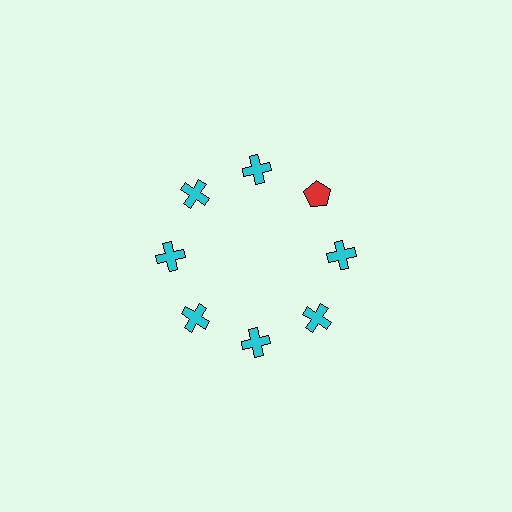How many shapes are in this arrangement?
There are 8 shapes arranged in a ring pattern.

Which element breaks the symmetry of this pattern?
The red pentagon at roughly the 2 o'clock position breaks the symmetry. All other shapes are cyan crosses.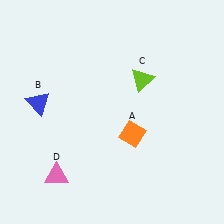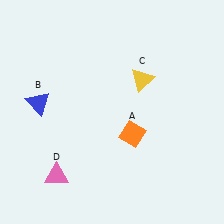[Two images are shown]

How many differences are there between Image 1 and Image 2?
There is 1 difference between the two images.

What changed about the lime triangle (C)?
In Image 1, C is lime. In Image 2, it changed to yellow.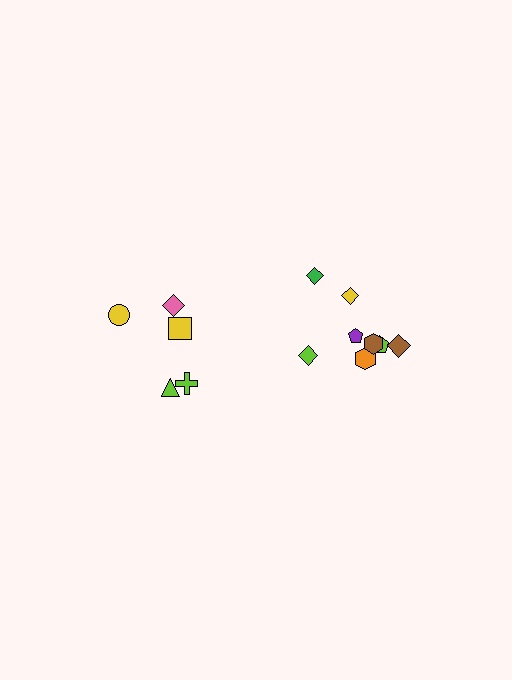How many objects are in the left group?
There are 5 objects.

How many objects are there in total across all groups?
There are 13 objects.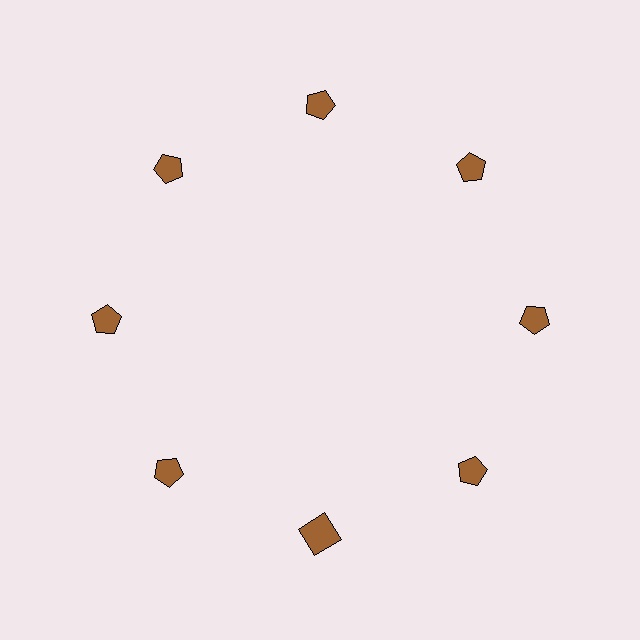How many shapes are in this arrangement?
There are 8 shapes arranged in a ring pattern.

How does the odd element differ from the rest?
It has a different shape: square instead of pentagon.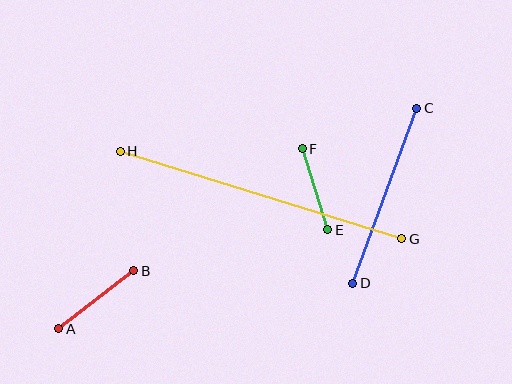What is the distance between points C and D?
The distance is approximately 186 pixels.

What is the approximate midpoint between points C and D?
The midpoint is at approximately (385, 196) pixels.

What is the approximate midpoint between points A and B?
The midpoint is at approximately (96, 300) pixels.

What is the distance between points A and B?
The distance is approximately 95 pixels.